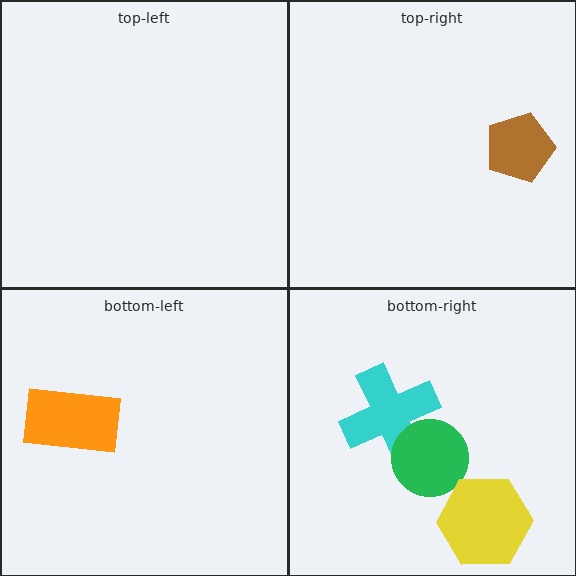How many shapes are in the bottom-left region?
1.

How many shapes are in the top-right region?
1.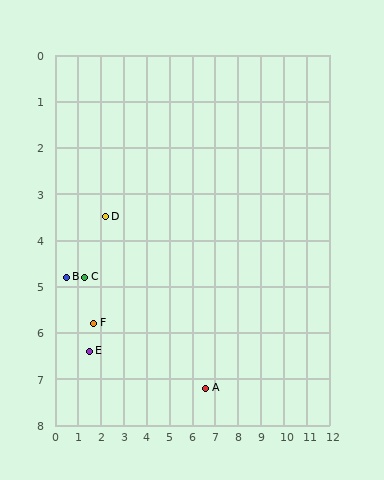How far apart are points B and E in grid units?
Points B and E are about 1.9 grid units apart.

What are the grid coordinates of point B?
Point B is at approximately (0.5, 4.8).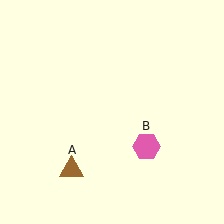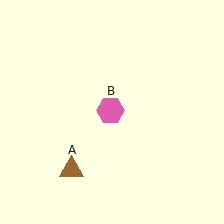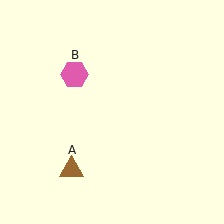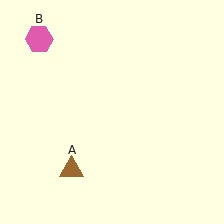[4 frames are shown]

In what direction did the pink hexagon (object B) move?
The pink hexagon (object B) moved up and to the left.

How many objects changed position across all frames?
1 object changed position: pink hexagon (object B).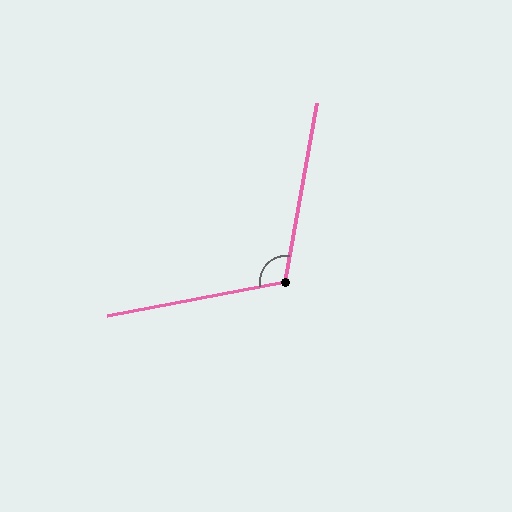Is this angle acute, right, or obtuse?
It is obtuse.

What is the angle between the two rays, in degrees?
Approximately 111 degrees.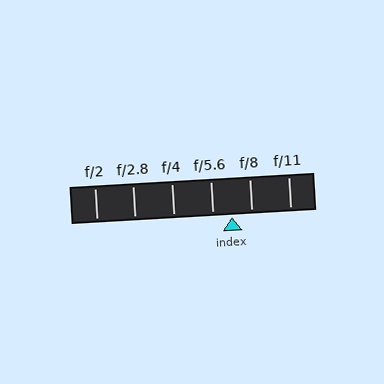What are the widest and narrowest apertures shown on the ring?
The widest aperture shown is f/2 and the narrowest is f/11.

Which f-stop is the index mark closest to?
The index mark is closest to f/5.6.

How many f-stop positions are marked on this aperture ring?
There are 6 f-stop positions marked.